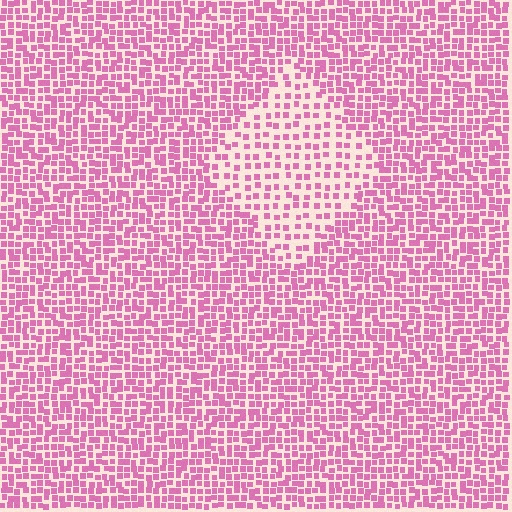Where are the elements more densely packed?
The elements are more densely packed outside the diamond boundary.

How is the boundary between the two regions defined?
The boundary is defined by a change in element density (approximately 1.9x ratio). All elements are the same color, size, and shape.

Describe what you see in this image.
The image contains small pink elements arranged at two different densities. A diamond-shaped region is visible where the elements are less densely packed than the surrounding area.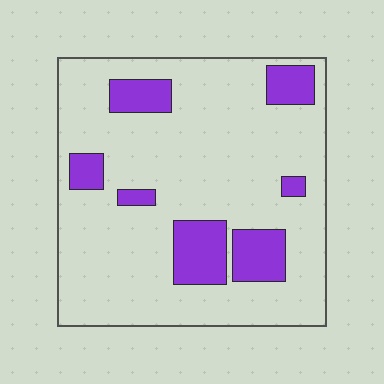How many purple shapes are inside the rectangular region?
7.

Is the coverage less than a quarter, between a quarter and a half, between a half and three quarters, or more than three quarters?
Less than a quarter.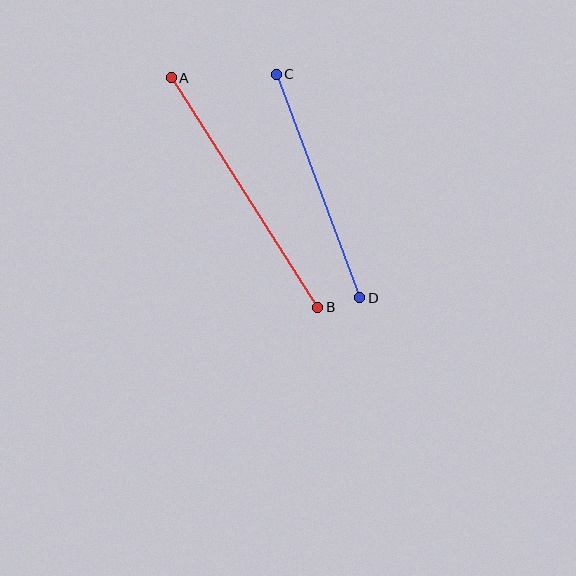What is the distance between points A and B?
The distance is approximately 272 pixels.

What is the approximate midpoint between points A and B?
The midpoint is at approximately (245, 192) pixels.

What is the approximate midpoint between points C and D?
The midpoint is at approximately (318, 186) pixels.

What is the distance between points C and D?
The distance is approximately 239 pixels.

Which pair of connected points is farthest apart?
Points A and B are farthest apart.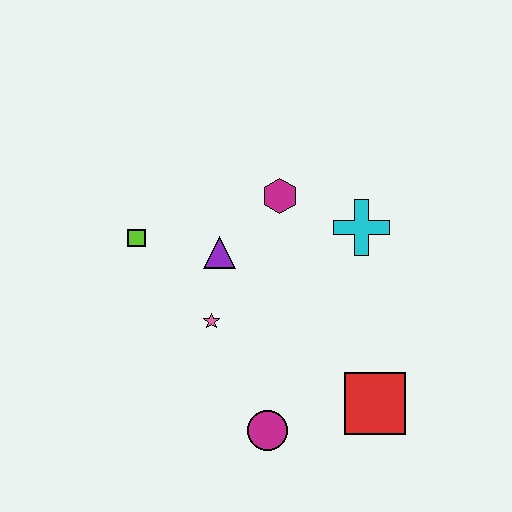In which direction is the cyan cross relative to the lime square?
The cyan cross is to the right of the lime square.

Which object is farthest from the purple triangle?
The red square is farthest from the purple triangle.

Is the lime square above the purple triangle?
Yes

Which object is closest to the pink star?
The purple triangle is closest to the pink star.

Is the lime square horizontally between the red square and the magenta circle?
No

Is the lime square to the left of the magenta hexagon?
Yes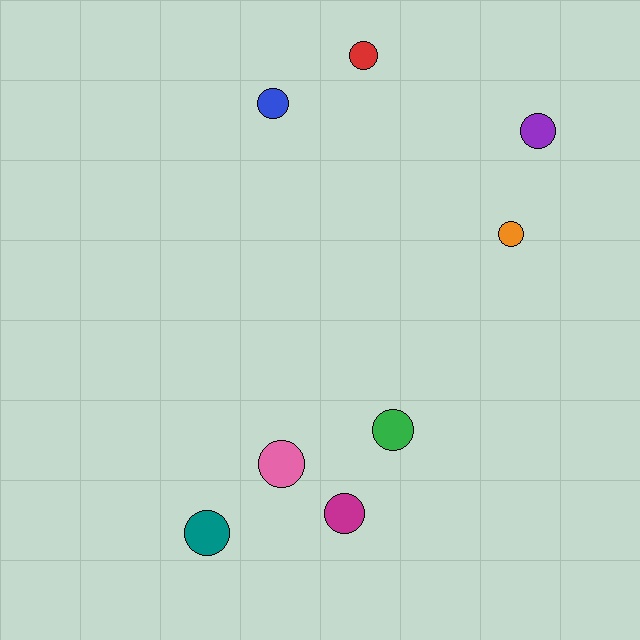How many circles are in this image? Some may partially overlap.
There are 8 circles.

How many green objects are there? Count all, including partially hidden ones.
There is 1 green object.